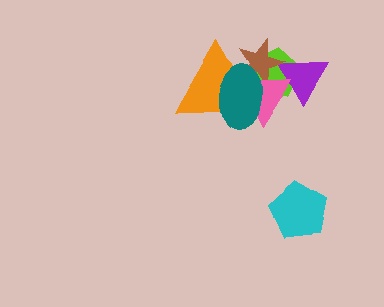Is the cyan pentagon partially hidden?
No, no other shape covers it.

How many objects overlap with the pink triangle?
5 objects overlap with the pink triangle.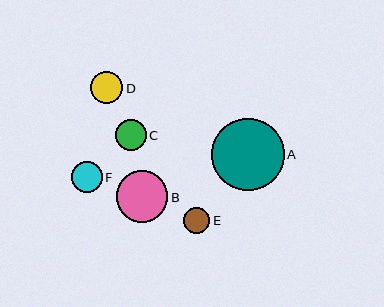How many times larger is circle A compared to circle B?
Circle A is approximately 1.4 times the size of circle B.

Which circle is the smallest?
Circle E is the smallest with a size of approximately 26 pixels.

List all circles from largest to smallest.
From largest to smallest: A, B, D, F, C, E.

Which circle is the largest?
Circle A is the largest with a size of approximately 72 pixels.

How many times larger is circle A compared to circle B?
Circle A is approximately 1.4 times the size of circle B.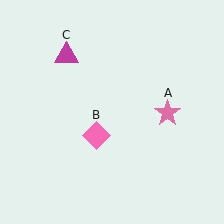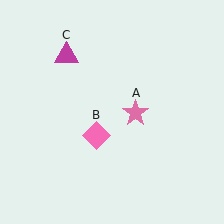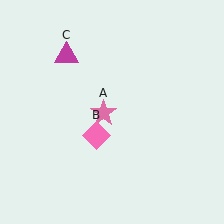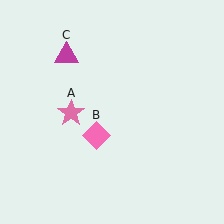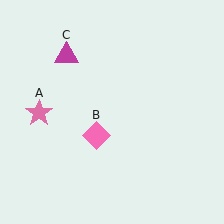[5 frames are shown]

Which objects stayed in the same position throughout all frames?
Pink diamond (object B) and magenta triangle (object C) remained stationary.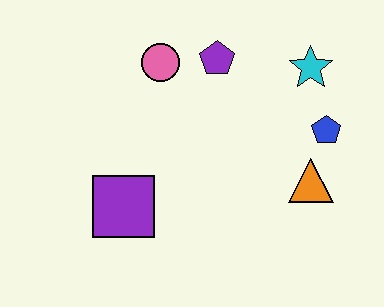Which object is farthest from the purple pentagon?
The purple square is farthest from the purple pentagon.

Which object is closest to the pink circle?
The purple pentagon is closest to the pink circle.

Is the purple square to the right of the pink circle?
No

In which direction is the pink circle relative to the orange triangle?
The pink circle is to the left of the orange triangle.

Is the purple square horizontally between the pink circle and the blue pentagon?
No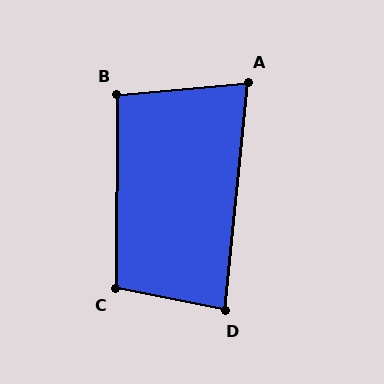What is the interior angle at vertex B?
Approximately 96 degrees (obtuse).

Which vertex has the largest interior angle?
C, at approximately 101 degrees.